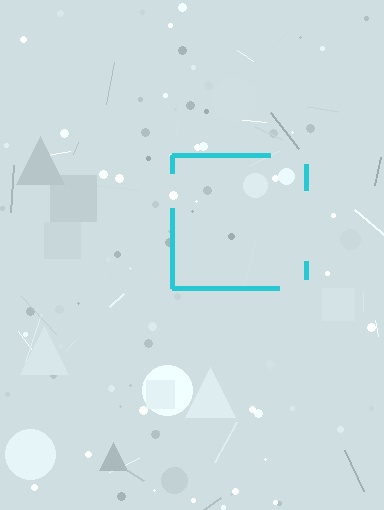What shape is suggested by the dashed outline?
The dashed outline suggests a square.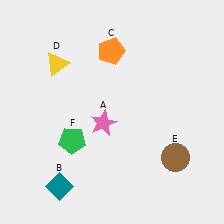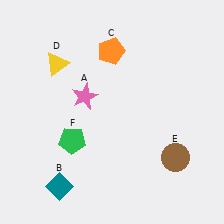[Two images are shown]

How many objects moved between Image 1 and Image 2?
1 object moved between the two images.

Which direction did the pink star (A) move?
The pink star (A) moved up.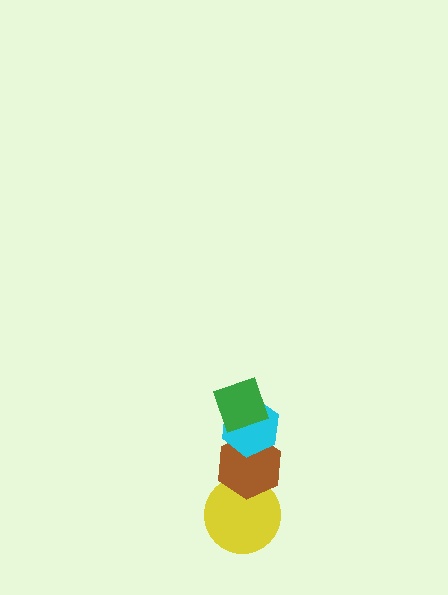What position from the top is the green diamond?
The green diamond is 1st from the top.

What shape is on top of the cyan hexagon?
The green diamond is on top of the cyan hexagon.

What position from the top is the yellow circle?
The yellow circle is 4th from the top.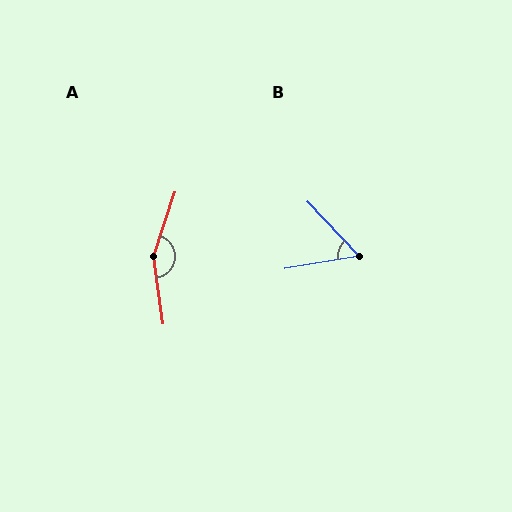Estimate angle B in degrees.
Approximately 56 degrees.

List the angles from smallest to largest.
B (56°), A (154°).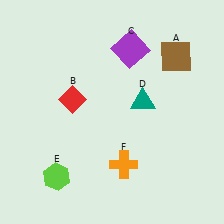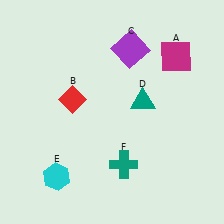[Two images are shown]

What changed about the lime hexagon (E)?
In Image 1, E is lime. In Image 2, it changed to cyan.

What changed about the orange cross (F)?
In Image 1, F is orange. In Image 2, it changed to teal.